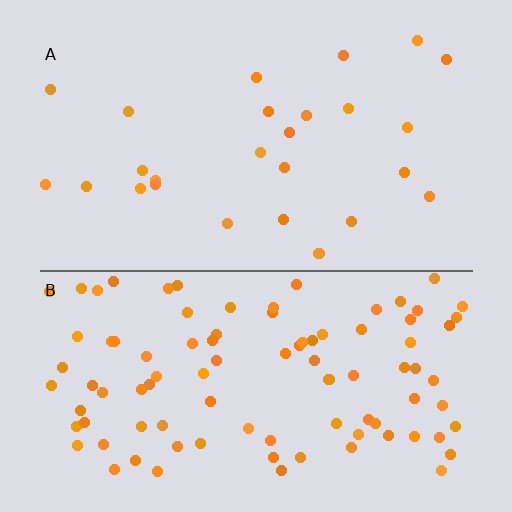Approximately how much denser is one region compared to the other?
Approximately 3.5× — region B over region A.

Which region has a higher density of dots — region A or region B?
B (the bottom).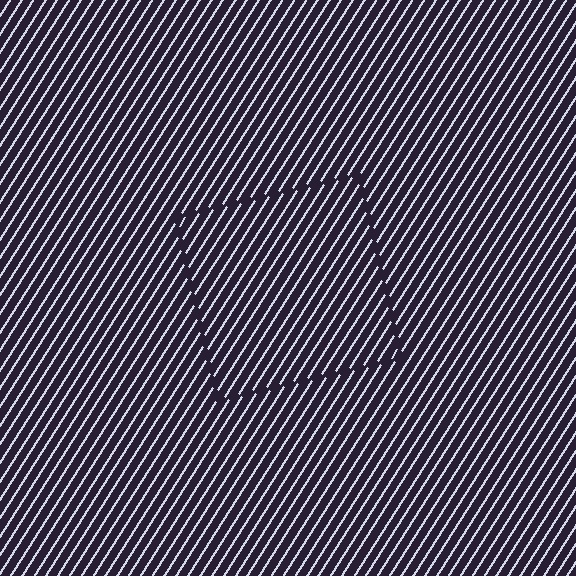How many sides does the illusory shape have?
4 sides — the line-ends trace a square.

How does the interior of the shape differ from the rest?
The interior of the shape contains the same grating, shifted by half a period — the contour is defined by the phase discontinuity where line-ends from the inner and outer gratings abut.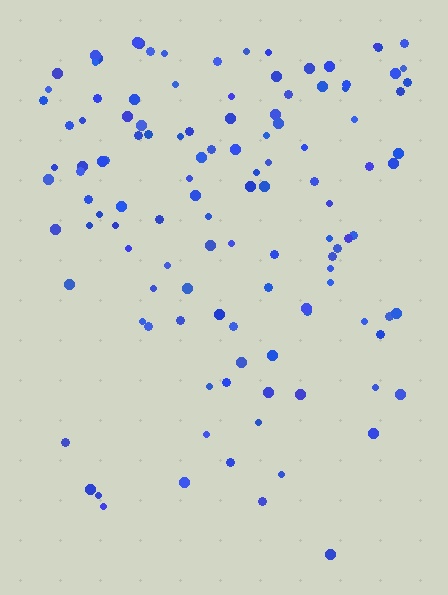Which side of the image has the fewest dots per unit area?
The bottom.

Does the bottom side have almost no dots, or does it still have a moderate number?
Still a moderate number, just noticeably fewer than the top.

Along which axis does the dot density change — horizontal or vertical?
Vertical.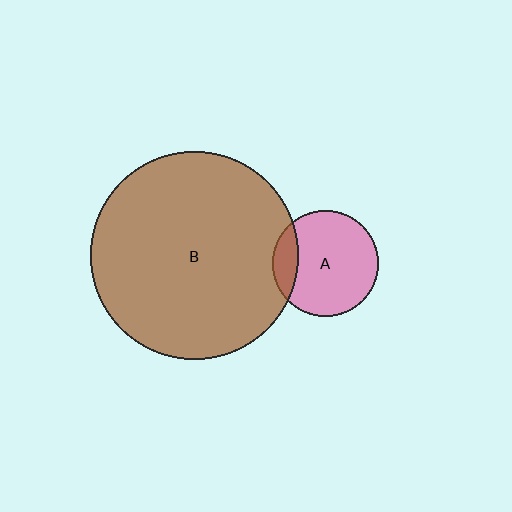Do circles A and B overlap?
Yes.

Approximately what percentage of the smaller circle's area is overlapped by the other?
Approximately 15%.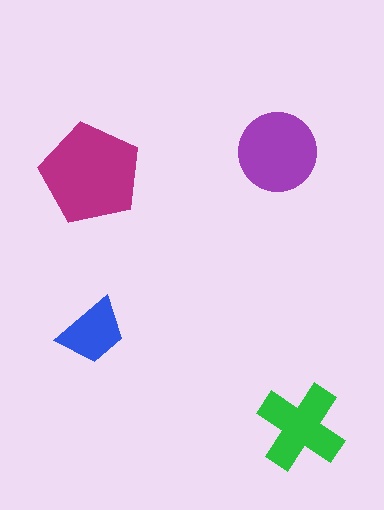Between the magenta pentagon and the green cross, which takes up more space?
The magenta pentagon.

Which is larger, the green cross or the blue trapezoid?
The green cross.